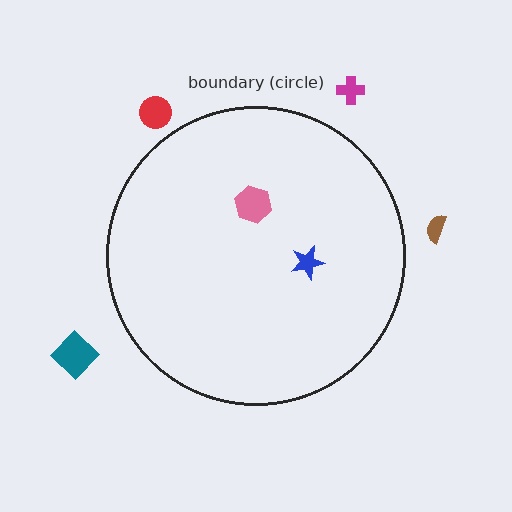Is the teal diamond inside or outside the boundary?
Outside.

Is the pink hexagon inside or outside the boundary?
Inside.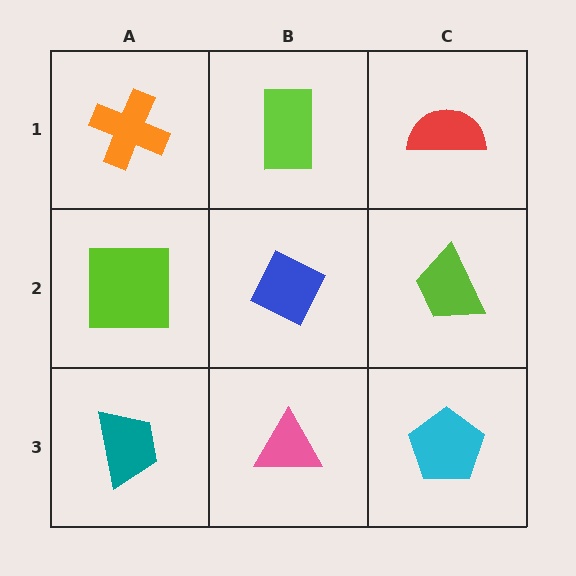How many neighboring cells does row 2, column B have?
4.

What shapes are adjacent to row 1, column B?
A blue diamond (row 2, column B), an orange cross (row 1, column A), a red semicircle (row 1, column C).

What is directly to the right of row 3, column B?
A cyan pentagon.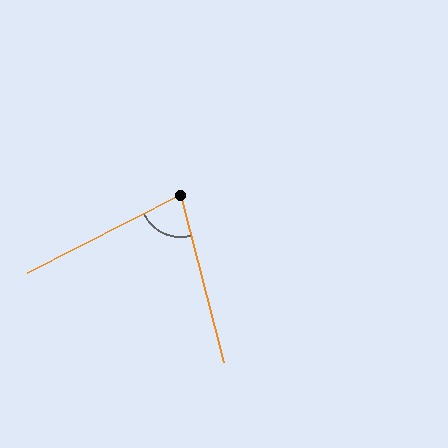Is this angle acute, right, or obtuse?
It is acute.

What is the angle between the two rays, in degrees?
Approximately 77 degrees.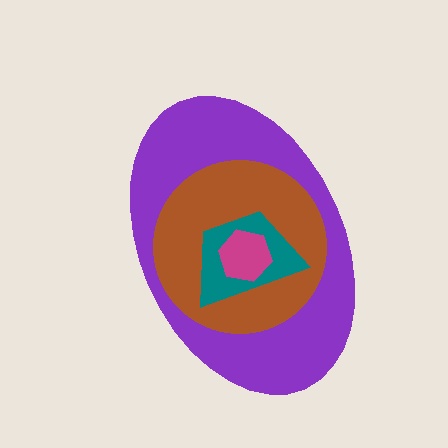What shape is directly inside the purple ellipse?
The brown circle.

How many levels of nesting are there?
4.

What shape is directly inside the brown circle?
The teal trapezoid.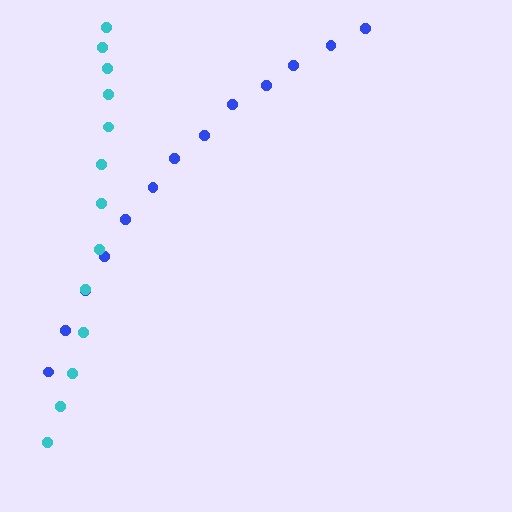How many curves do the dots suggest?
There are 2 distinct paths.